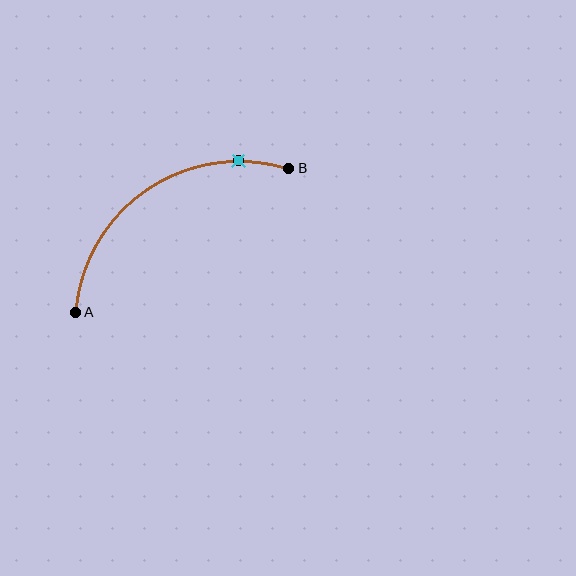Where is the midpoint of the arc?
The arc midpoint is the point on the curve farthest from the straight line joining A and B. It sits above and to the left of that line.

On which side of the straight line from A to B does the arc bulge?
The arc bulges above and to the left of the straight line connecting A and B.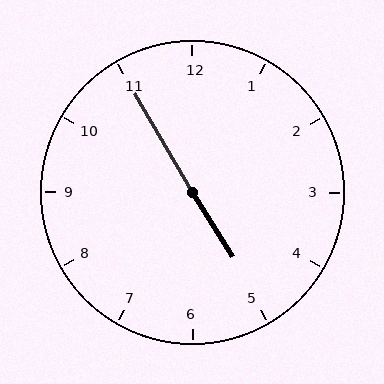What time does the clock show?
4:55.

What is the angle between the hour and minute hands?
Approximately 178 degrees.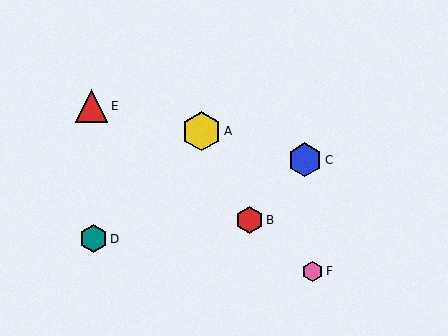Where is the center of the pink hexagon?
The center of the pink hexagon is at (313, 271).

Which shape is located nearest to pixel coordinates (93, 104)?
The red triangle (labeled E) at (92, 106) is nearest to that location.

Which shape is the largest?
The yellow hexagon (labeled A) is the largest.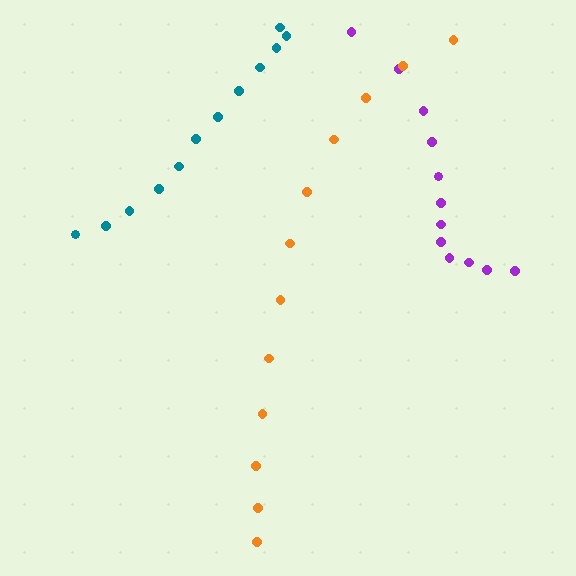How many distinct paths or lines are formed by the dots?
There are 3 distinct paths.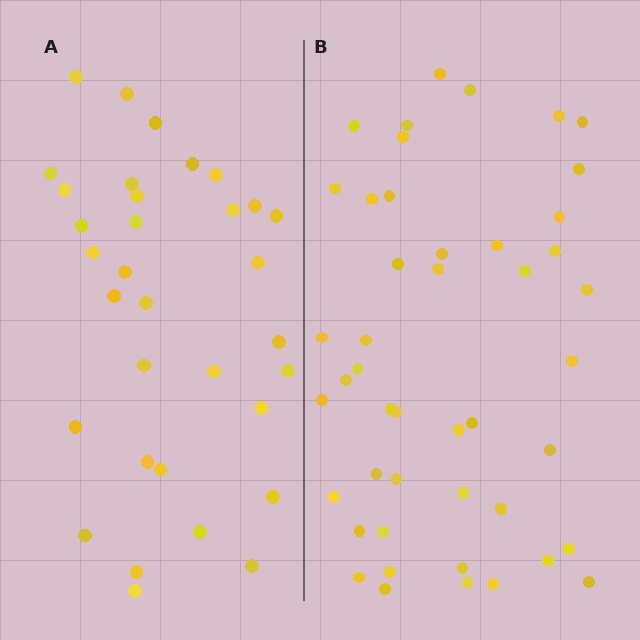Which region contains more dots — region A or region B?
Region B (the right region) has more dots.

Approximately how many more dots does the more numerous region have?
Region B has approximately 15 more dots than region A.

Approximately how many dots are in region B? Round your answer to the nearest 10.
About 50 dots. (The exact count is 46, which rounds to 50.)